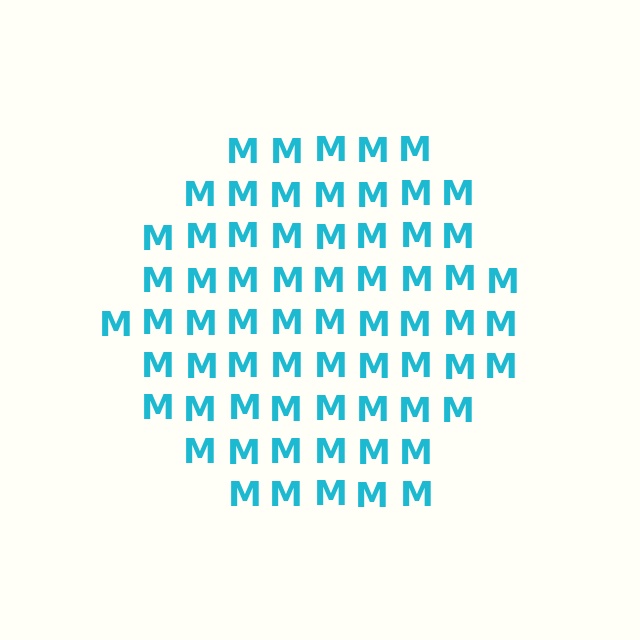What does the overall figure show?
The overall figure shows a hexagon.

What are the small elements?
The small elements are letter M's.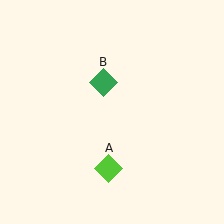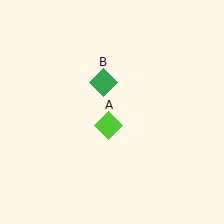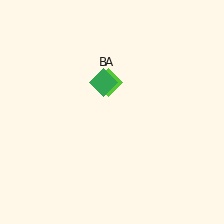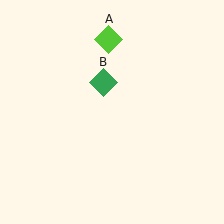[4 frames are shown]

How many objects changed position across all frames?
1 object changed position: lime diamond (object A).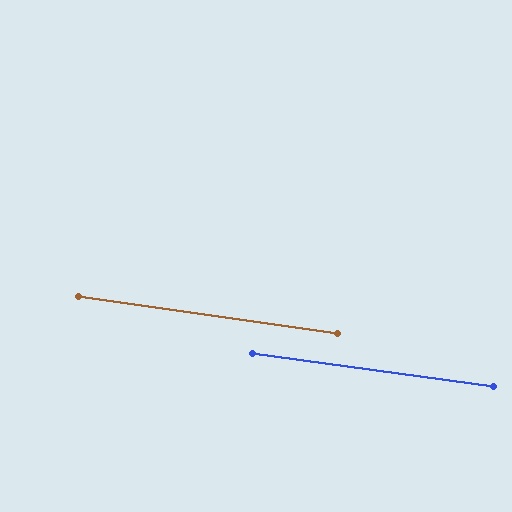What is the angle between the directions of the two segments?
Approximately 0 degrees.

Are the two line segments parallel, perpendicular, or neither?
Parallel — their directions differ by only 0.3°.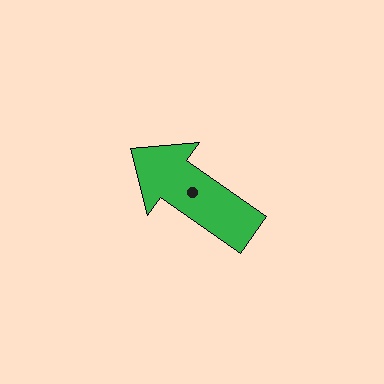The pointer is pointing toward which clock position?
Roughly 10 o'clock.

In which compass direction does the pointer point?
Northwest.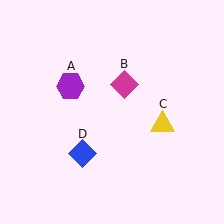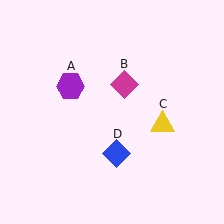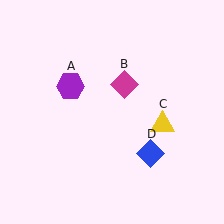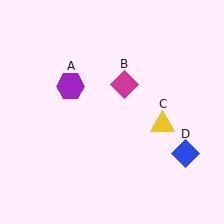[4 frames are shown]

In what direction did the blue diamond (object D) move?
The blue diamond (object D) moved right.